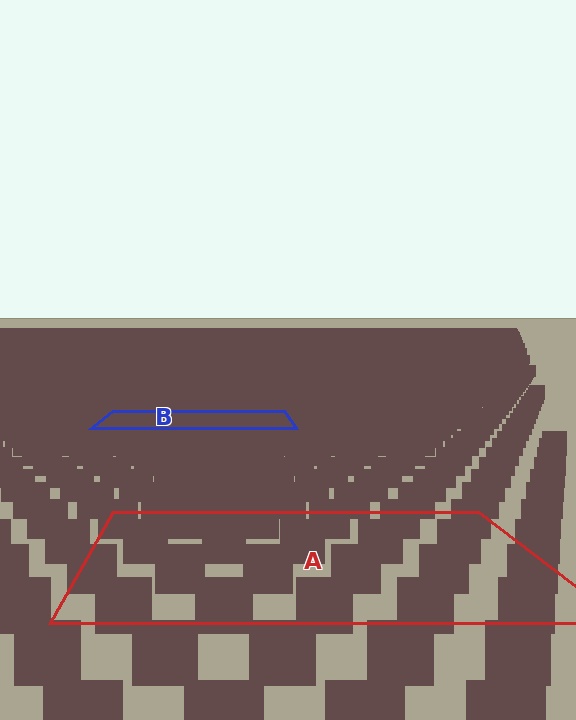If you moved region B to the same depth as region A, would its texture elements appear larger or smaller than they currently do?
They would appear larger. At a closer depth, the same texture elements are projected at a bigger on-screen size.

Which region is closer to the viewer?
Region A is closer. The texture elements there are larger and more spread out.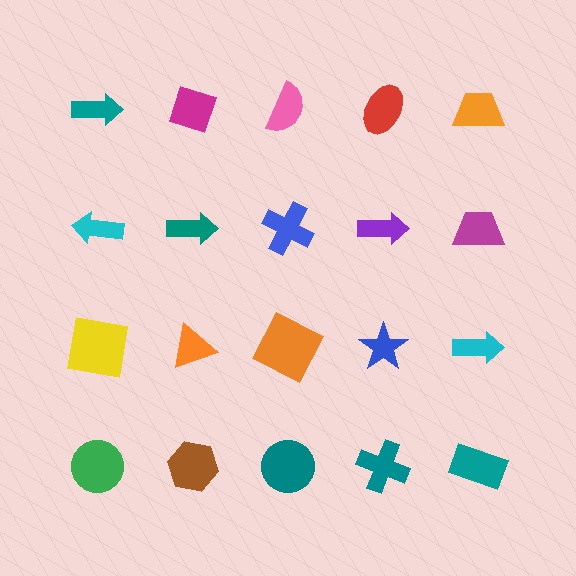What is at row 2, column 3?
A blue cross.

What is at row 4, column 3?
A teal circle.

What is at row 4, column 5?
A teal rectangle.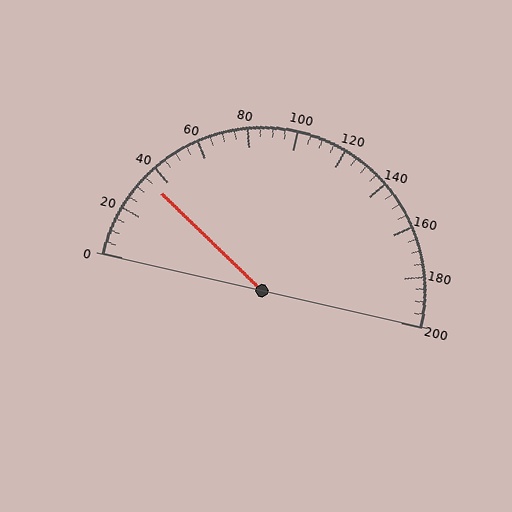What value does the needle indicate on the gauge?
The needle indicates approximately 35.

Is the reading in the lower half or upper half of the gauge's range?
The reading is in the lower half of the range (0 to 200).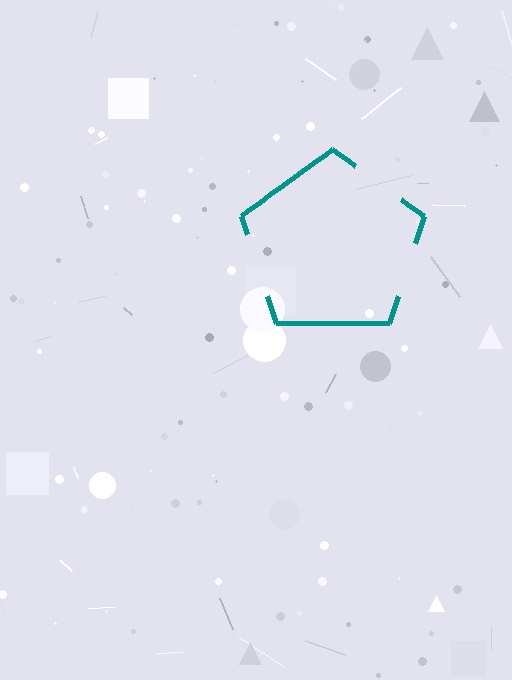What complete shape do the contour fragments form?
The contour fragments form a pentagon.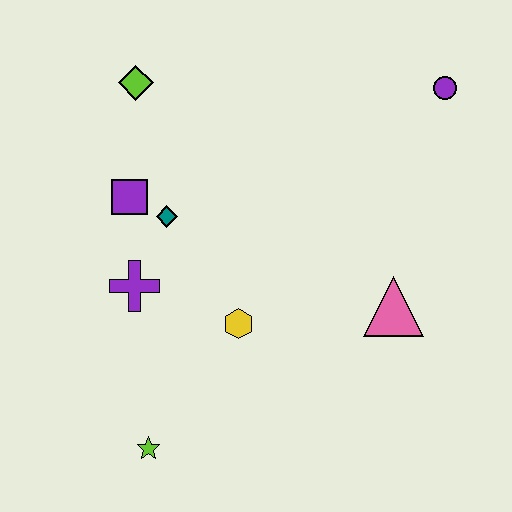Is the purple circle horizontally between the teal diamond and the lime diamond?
No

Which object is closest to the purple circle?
The pink triangle is closest to the purple circle.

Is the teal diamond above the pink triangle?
Yes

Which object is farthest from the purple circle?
The lime star is farthest from the purple circle.